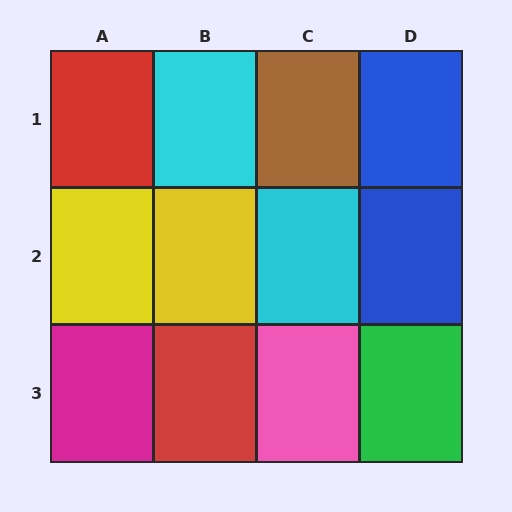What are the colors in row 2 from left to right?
Yellow, yellow, cyan, blue.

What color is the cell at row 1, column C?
Brown.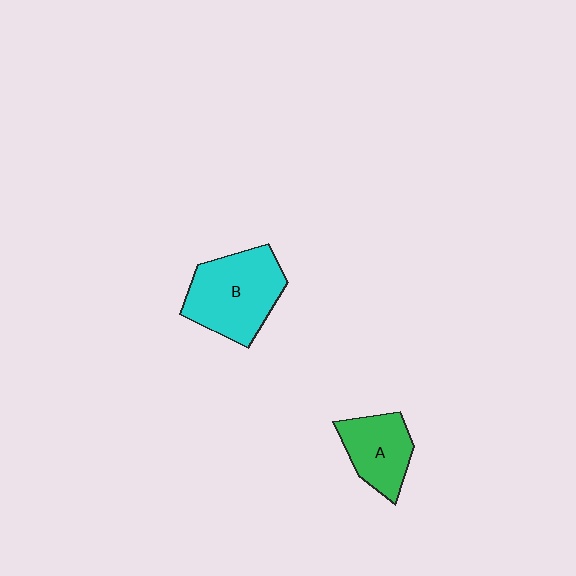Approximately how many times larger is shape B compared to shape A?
Approximately 1.5 times.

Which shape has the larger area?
Shape B (cyan).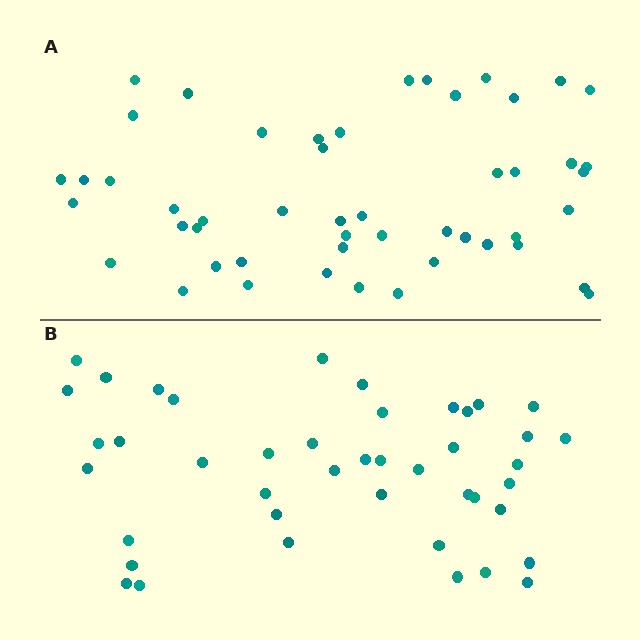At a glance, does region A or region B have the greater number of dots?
Region A (the top region) has more dots.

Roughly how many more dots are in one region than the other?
Region A has roughly 8 or so more dots than region B.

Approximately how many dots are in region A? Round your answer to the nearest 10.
About 50 dots.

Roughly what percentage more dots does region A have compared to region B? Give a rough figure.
About 15% more.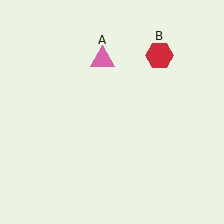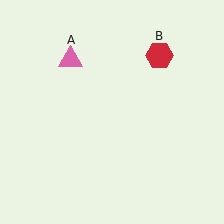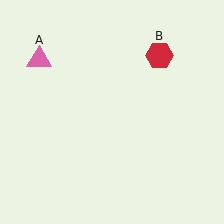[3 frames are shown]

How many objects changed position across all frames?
1 object changed position: pink triangle (object A).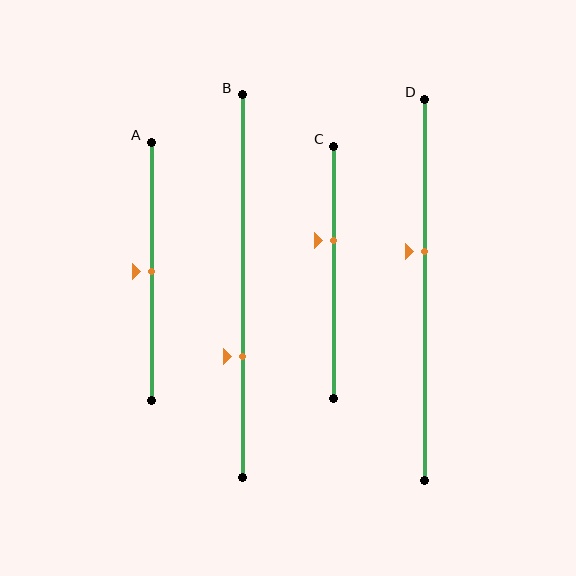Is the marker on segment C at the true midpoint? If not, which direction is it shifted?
No, the marker on segment C is shifted upward by about 13% of the segment length.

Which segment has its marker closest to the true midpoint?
Segment A has its marker closest to the true midpoint.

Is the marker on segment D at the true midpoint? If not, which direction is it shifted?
No, the marker on segment D is shifted upward by about 10% of the segment length.